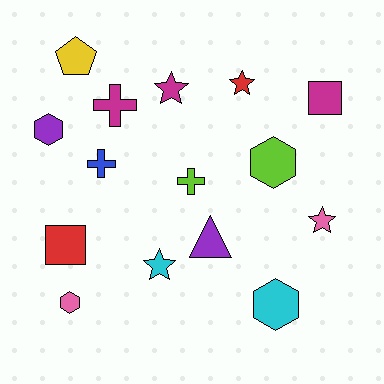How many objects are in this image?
There are 15 objects.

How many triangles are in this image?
There is 1 triangle.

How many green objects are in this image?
There are no green objects.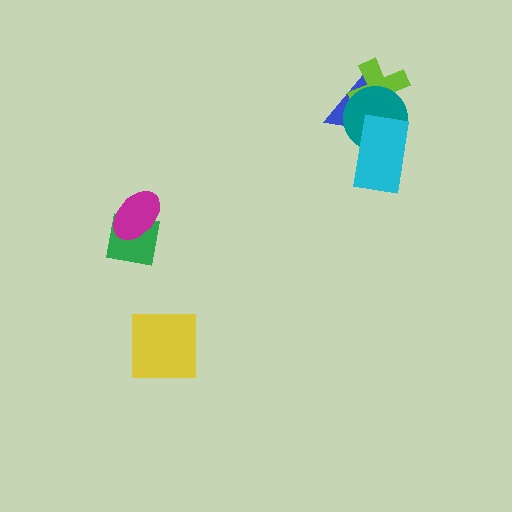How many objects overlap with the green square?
1 object overlaps with the green square.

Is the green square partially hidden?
Yes, it is partially covered by another shape.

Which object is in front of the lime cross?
The teal circle is in front of the lime cross.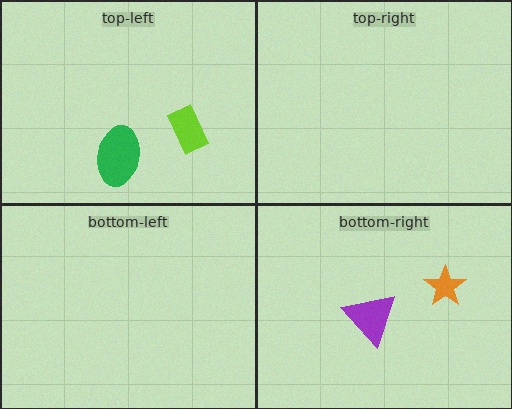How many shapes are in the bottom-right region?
2.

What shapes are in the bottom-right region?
The purple triangle, the orange star.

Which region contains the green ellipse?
The top-left region.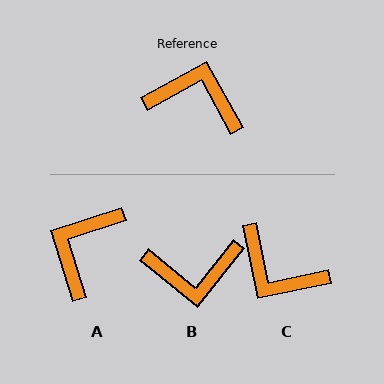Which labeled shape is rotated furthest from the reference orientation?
C, about 163 degrees away.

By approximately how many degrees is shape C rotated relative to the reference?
Approximately 163 degrees counter-clockwise.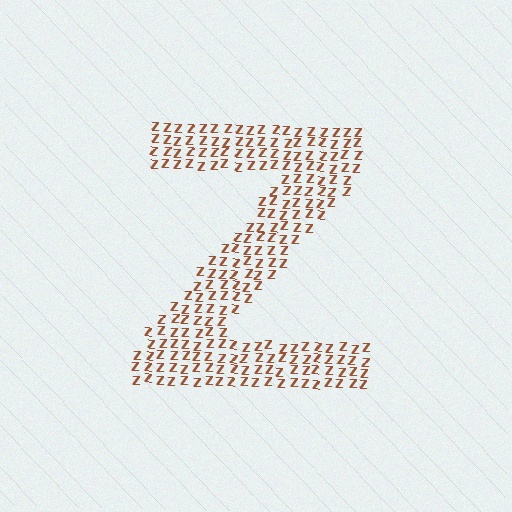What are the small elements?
The small elements are letter Z's.